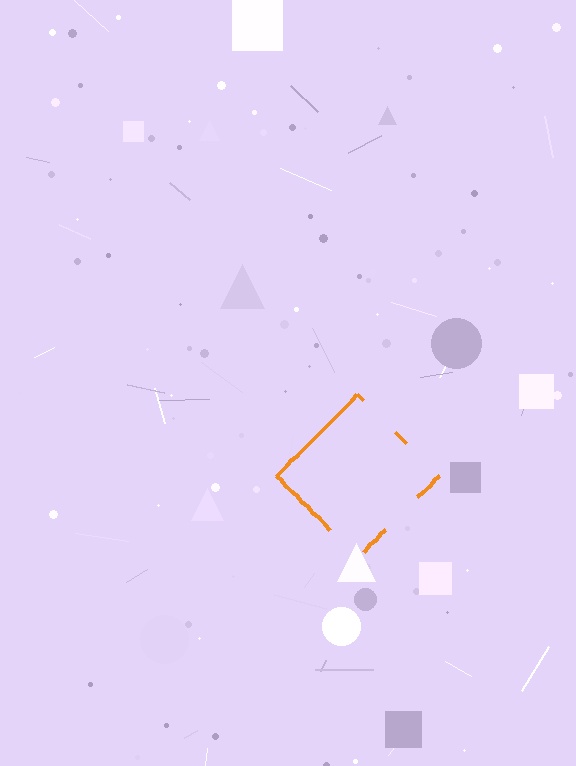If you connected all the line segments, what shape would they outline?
They would outline a diamond.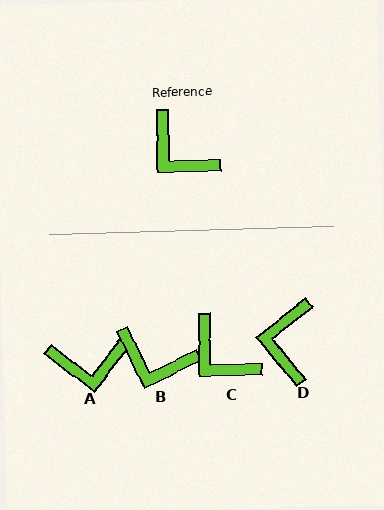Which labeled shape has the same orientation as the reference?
C.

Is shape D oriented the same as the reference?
No, it is off by about 52 degrees.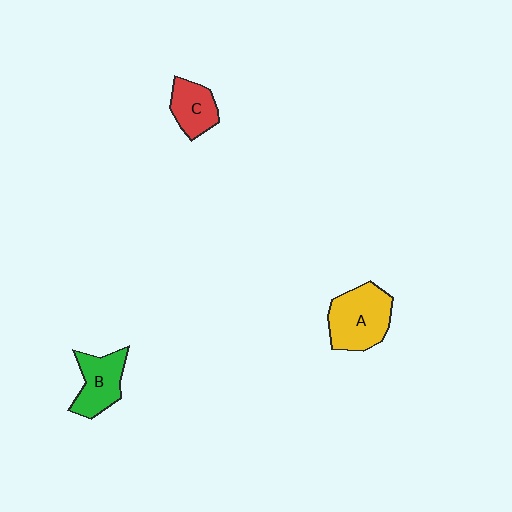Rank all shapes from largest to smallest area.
From largest to smallest: A (yellow), B (green), C (red).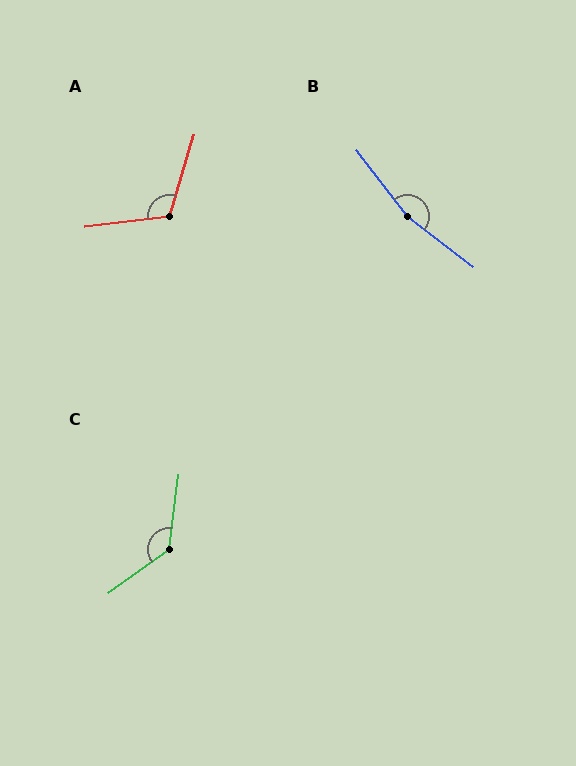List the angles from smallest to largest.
A (113°), C (133°), B (165°).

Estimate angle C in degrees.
Approximately 133 degrees.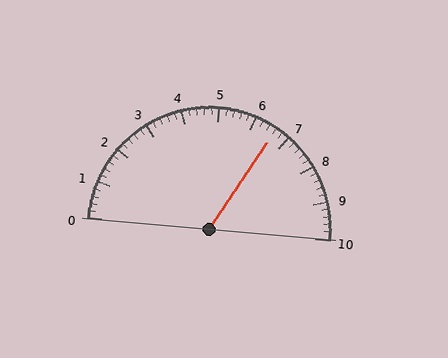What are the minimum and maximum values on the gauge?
The gauge ranges from 0 to 10.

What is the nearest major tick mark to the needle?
The nearest major tick mark is 7.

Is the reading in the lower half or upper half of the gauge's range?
The reading is in the upper half of the range (0 to 10).